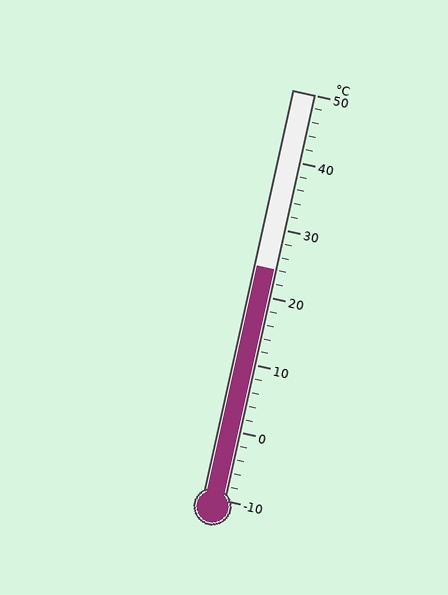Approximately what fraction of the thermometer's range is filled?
The thermometer is filled to approximately 55% of its range.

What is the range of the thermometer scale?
The thermometer scale ranges from -10°C to 50°C.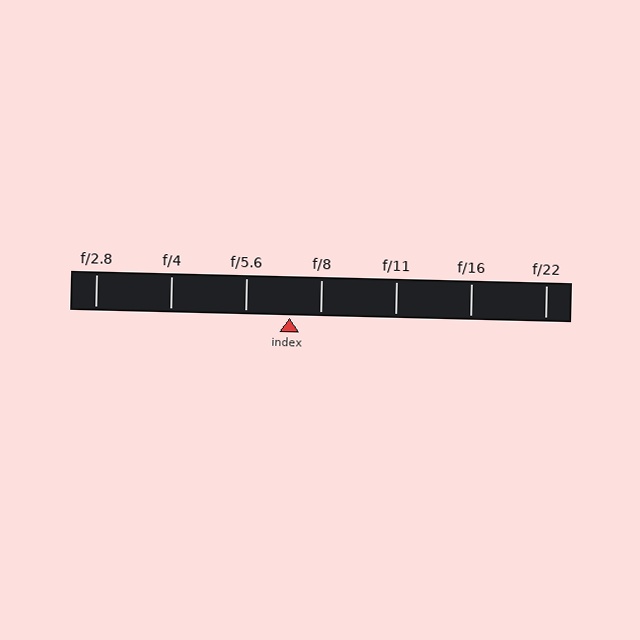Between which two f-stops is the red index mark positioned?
The index mark is between f/5.6 and f/8.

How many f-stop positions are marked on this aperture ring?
There are 7 f-stop positions marked.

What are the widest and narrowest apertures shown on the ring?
The widest aperture shown is f/2.8 and the narrowest is f/22.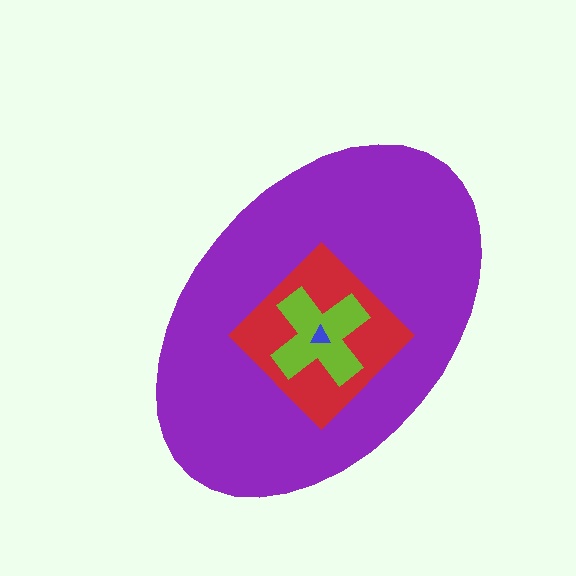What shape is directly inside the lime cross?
The blue triangle.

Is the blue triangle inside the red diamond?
Yes.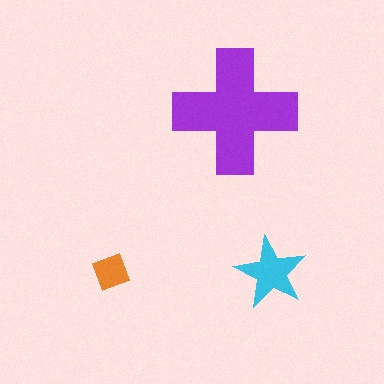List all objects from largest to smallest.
The purple cross, the cyan star, the orange diamond.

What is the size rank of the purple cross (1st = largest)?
1st.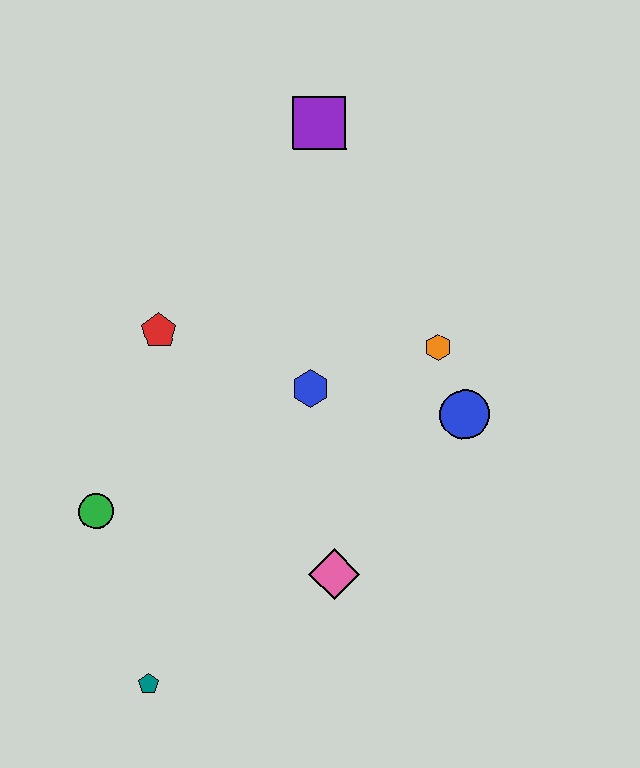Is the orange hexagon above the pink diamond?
Yes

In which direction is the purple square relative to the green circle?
The purple square is above the green circle.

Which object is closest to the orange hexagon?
The blue circle is closest to the orange hexagon.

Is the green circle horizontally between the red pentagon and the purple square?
No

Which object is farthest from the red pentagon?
The teal pentagon is farthest from the red pentagon.